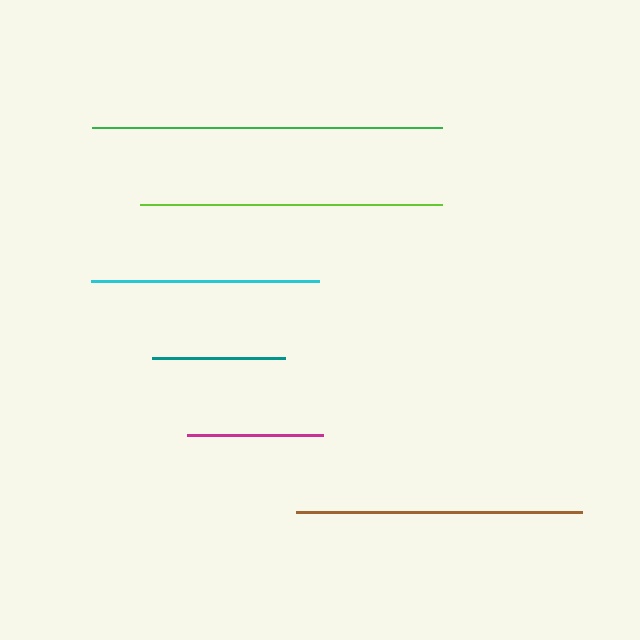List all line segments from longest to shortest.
From longest to shortest: green, lime, brown, cyan, magenta, teal.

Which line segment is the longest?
The green line is the longest at approximately 350 pixels.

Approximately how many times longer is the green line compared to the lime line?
The green line is approximately 1.2 times the length of the lime line.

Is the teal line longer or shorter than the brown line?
The brown line is longer than the teal line.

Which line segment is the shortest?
The teal line is the shortest at approximately 133 pixels.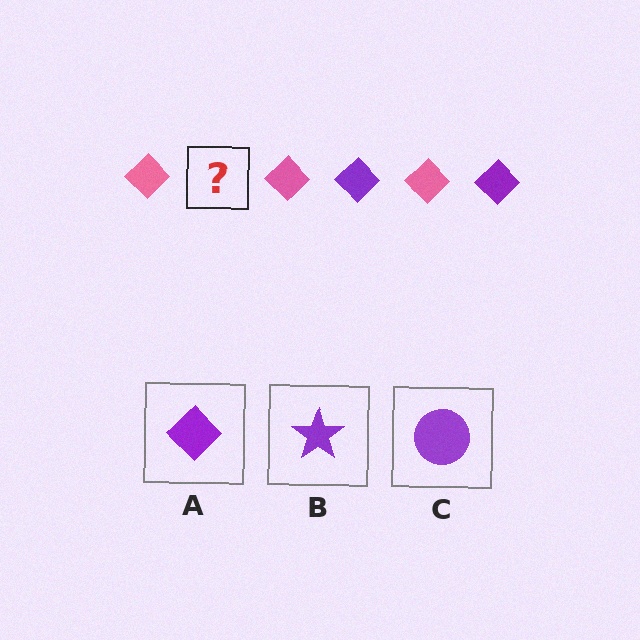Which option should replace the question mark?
Option A.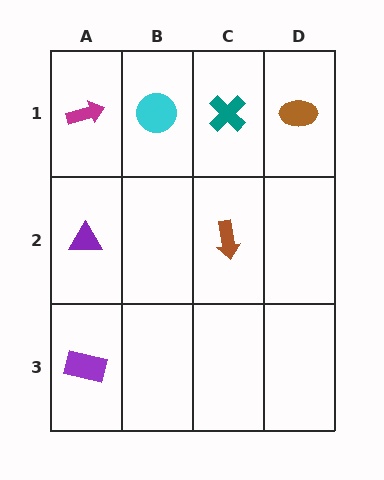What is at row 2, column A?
A purple triangle.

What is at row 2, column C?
A brown arrow.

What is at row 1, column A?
A magenta arrow.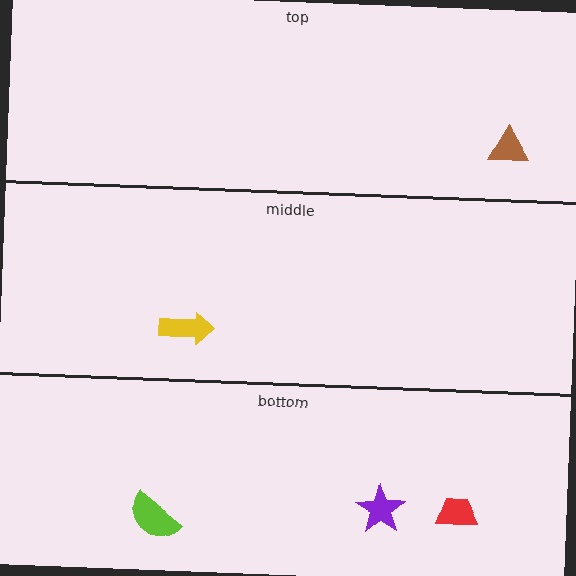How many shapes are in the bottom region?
3.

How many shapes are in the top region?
1.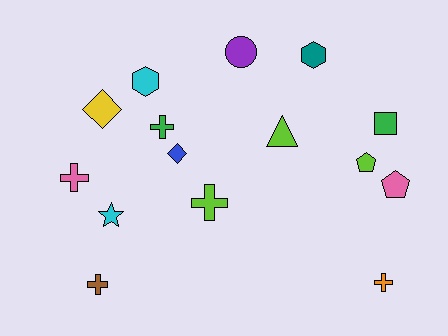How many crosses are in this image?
There are 5 crosses.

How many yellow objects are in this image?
There is 1 yellow object.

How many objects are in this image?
There are 15 objects.